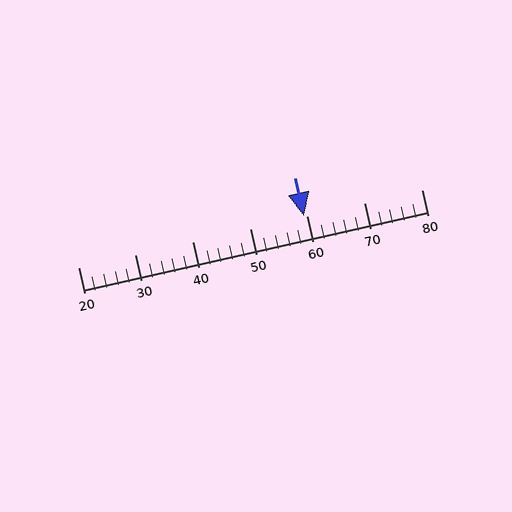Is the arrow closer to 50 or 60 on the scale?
The arrow is closer to 60.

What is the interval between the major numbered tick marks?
The major tick marks are spaced 10 units apart.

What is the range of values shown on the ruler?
The ruler shows values from 20 to 80.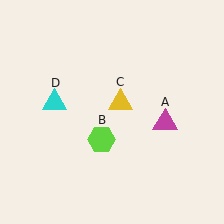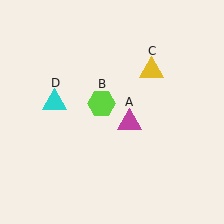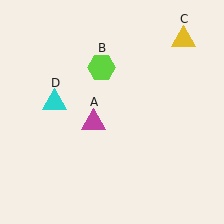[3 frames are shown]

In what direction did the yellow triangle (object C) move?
The yellow triangle (object C) moved up and to the right.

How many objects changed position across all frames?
3 objects changed position: magenta triangle (object A), lime hexagon (object B), yellow triangle (object C).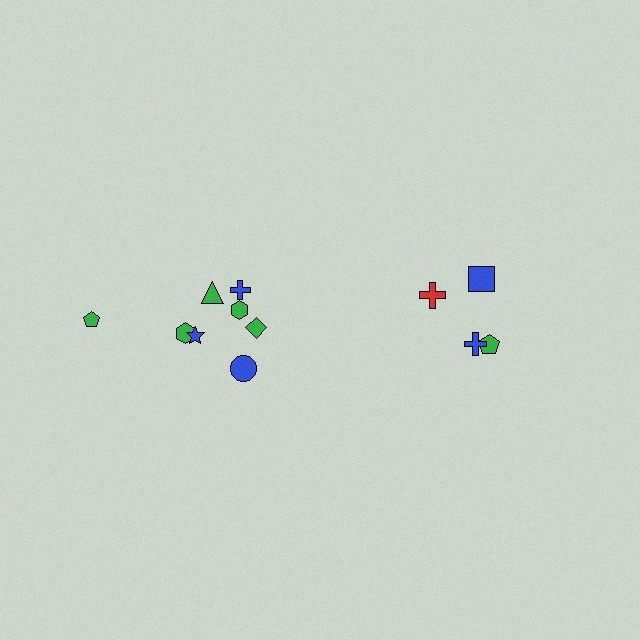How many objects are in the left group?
There are 8 objects.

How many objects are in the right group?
There are 4 objects.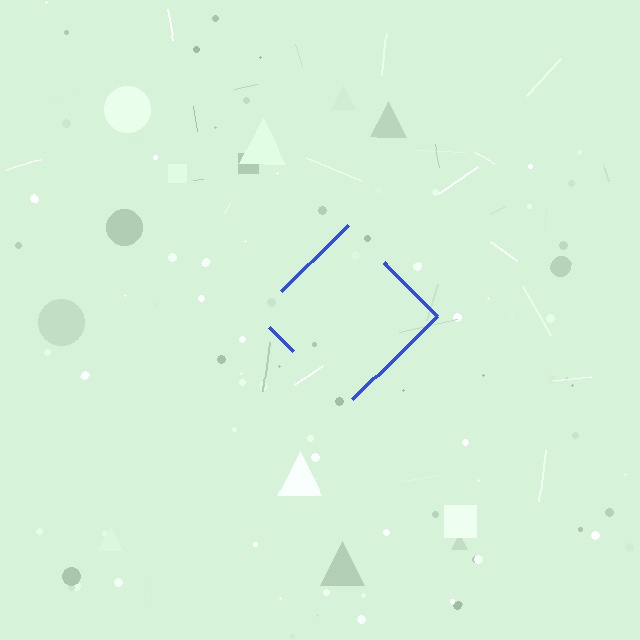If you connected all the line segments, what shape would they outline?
They would outline a diamond.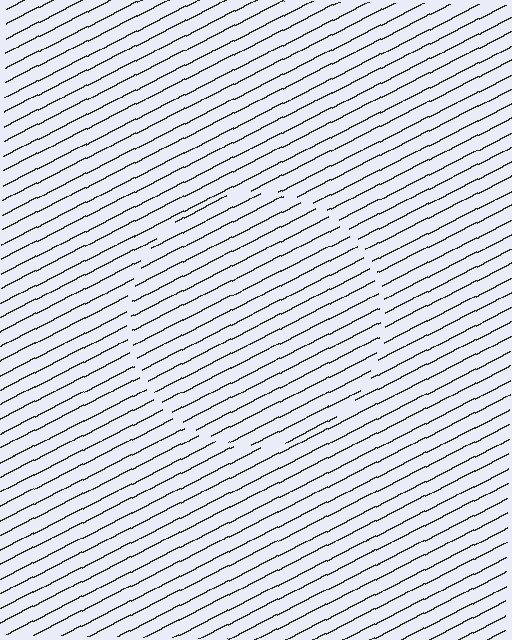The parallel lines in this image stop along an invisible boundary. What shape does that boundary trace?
An illusory circle. The interior of the shape contains the same grating, shifted by half a period — the contour is defined by the phase discontinuity where line-ends from the inner and outer gratings abut.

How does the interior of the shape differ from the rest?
The interior of the shape contains the same grating, shifted by half a period — the contour is defined by the phase discontinuity where line-ends from the inner and outer gratings abut.